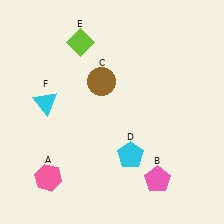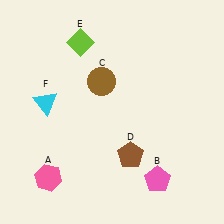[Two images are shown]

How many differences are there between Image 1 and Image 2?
There is 1 difference between the two images.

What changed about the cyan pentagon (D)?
In Image 1, D is cyan. In Image 2, it changed to brown.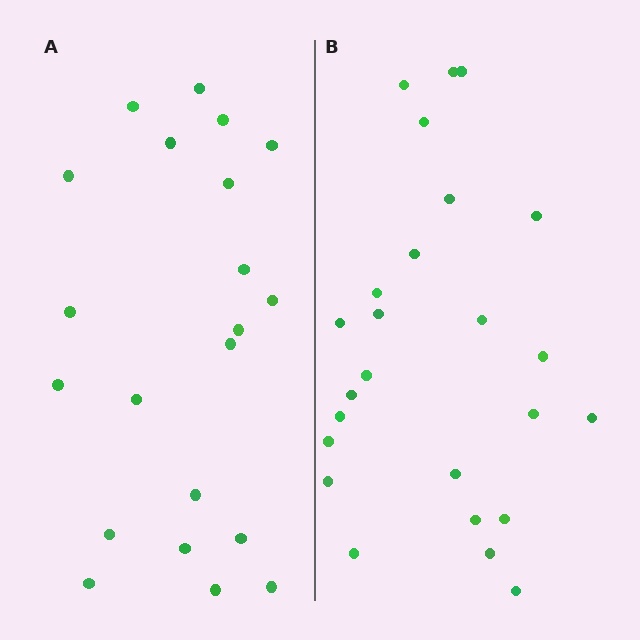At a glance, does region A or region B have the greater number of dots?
Region B (the right region) has more dots.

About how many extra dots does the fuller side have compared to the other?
Region B has about 4 more dots than region A.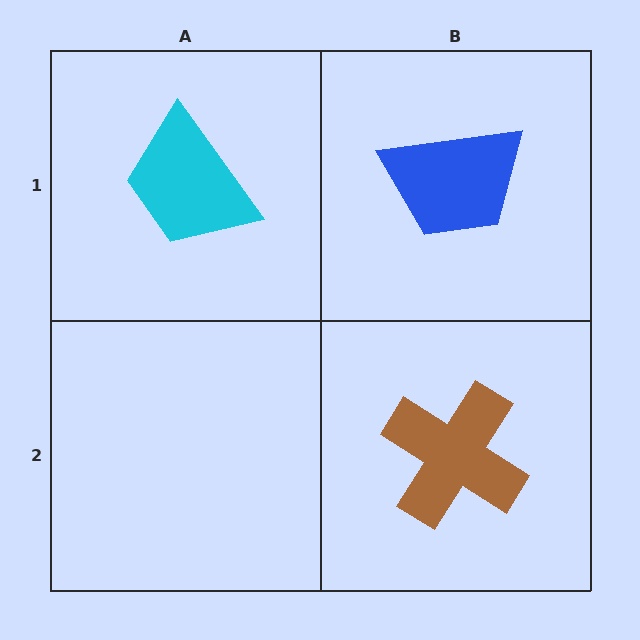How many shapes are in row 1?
2 shapes.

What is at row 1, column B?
A blue trapezoid.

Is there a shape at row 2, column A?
No, that cell is empty.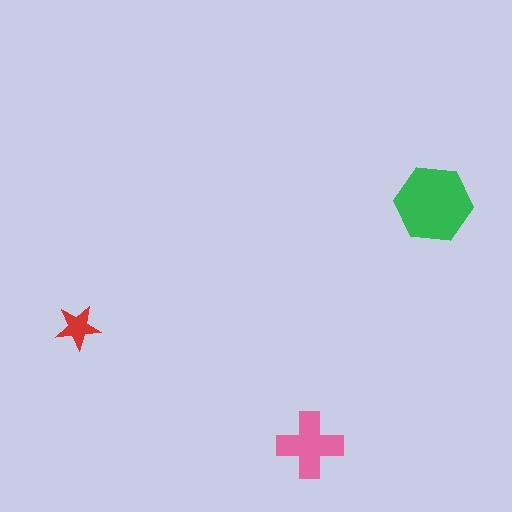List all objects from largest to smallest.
The green hexagon, the pink cross, the red star.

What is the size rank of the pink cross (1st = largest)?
2nd.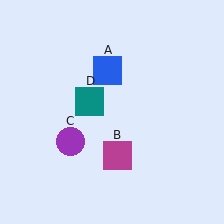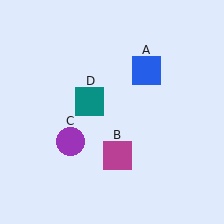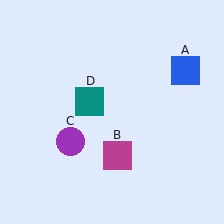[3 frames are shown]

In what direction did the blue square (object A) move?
The blue square (object A) moved right.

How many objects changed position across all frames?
1 object changed position: blue square (object A).